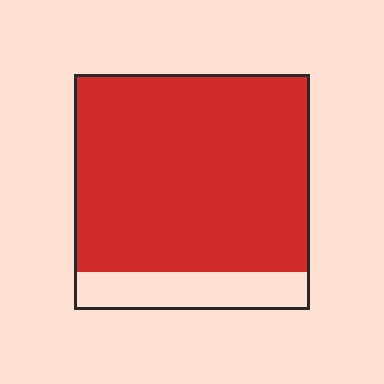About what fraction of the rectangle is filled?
About five sixths (5/6).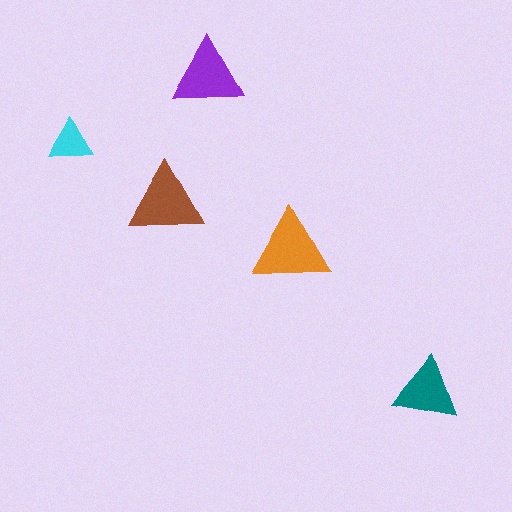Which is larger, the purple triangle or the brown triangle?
The brown one.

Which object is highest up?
The purple triangle is topmost.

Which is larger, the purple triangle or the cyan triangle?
The purple one.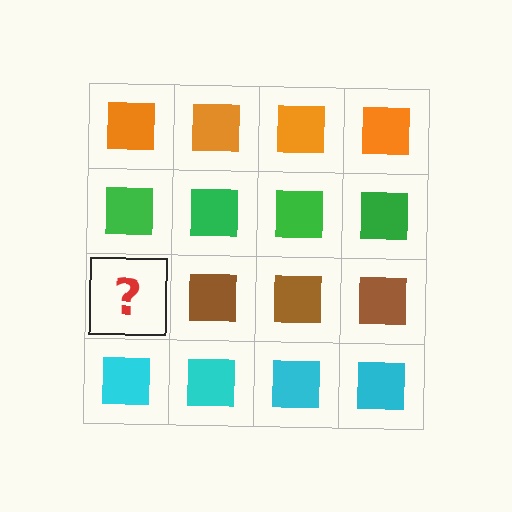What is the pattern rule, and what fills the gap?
The rule is that each row has a consistent color. The gap should be filled with a brown square.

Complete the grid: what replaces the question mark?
The question mark should be replaced with a brown square.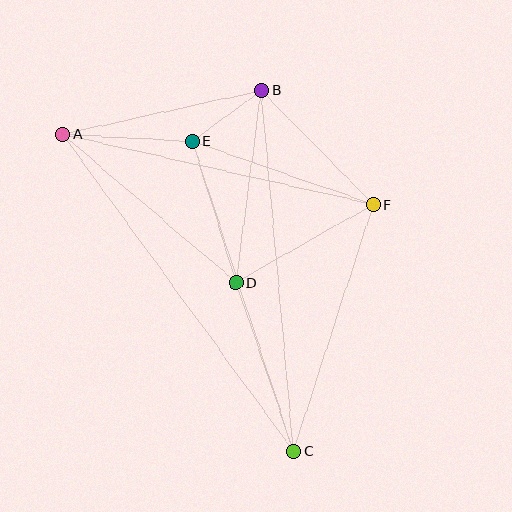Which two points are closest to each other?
Points B and E are closest to each other.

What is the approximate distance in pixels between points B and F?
The distance between B and F is approximately 160 pixels.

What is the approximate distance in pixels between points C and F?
The distance between C and F is approximately 259 pixels.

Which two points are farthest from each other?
Points A and C are farthest from each other.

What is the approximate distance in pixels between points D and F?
The distance between D and F is approximately 158 pixels.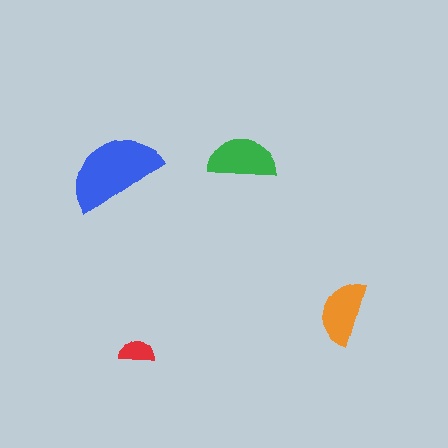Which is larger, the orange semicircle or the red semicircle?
The orange one.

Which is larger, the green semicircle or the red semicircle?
The green one.